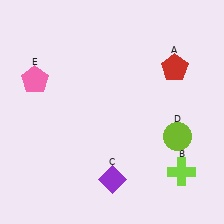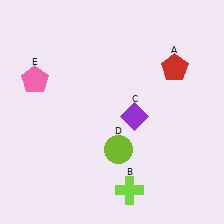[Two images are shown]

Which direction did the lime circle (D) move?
The lime circle (D) moved left.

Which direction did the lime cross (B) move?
The lime cross (B) moved left.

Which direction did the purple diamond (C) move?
The purple diamond (C) moved up.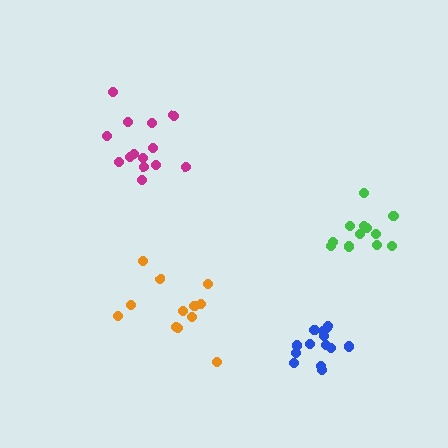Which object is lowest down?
The blue cluster is bottommost.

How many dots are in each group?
Group 1: 12 dots, Group 2: 12 dots, Group 3: 14 dots, Group 4: 14 dots (52 total).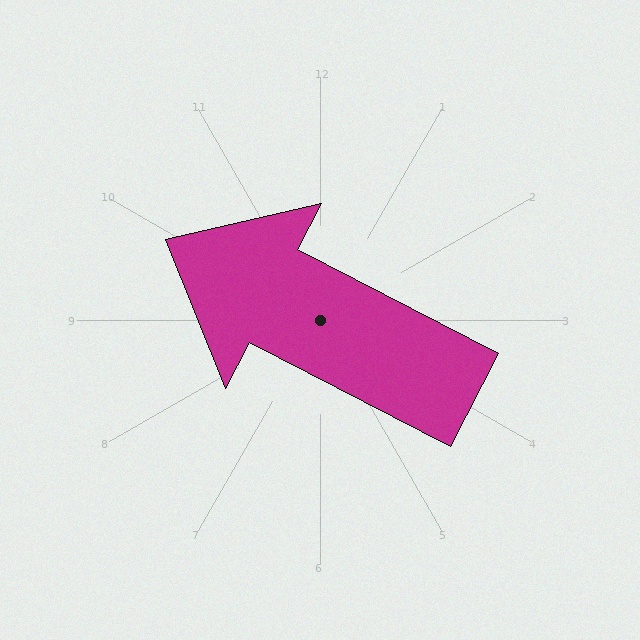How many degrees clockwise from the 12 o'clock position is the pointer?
Approximately 297 degrees.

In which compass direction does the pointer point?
Northwest.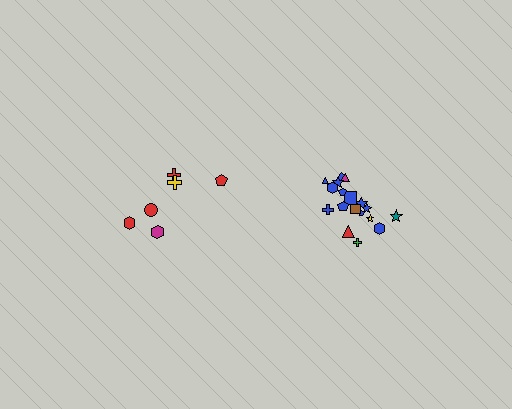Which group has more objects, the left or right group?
The right group.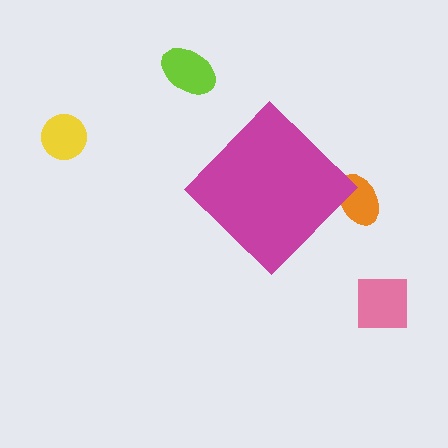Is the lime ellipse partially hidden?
No, the lime ellipse is fully visible.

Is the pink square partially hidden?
No, the pink square is fully visible.